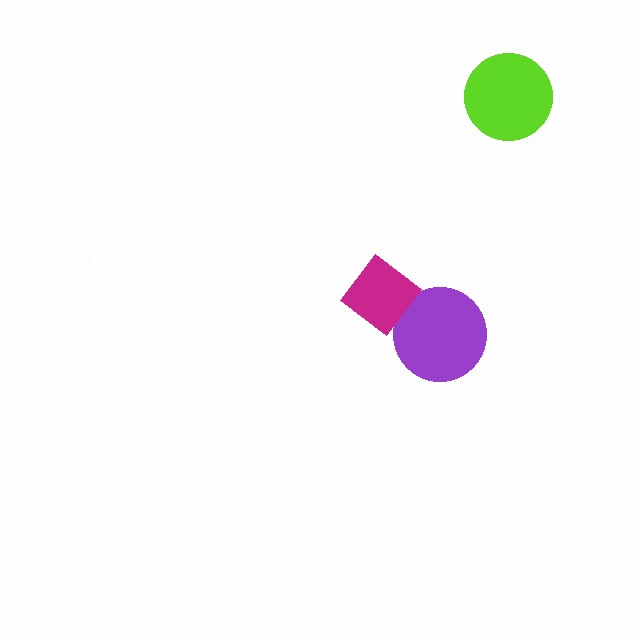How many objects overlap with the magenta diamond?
1 object overlaps with the magenta diamond.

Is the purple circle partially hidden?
Yes, it is partially covered by another shape.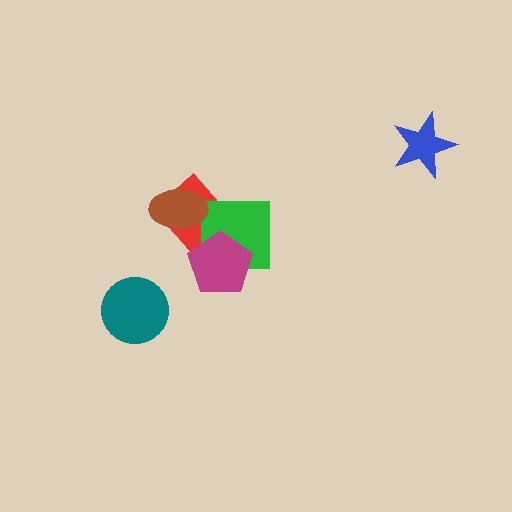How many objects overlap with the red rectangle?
3 objects overlap with the red rectangle.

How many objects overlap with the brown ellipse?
1 object overlaps with the brown ellipse.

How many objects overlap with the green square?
2 objects overlap with the green square.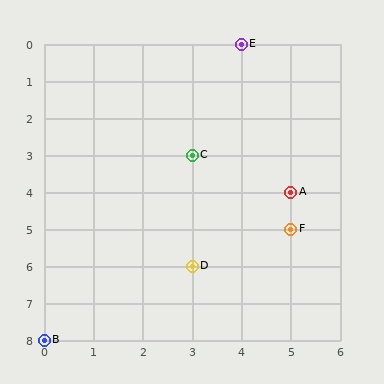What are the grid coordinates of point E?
Point E is at grid coordinates (4, 0).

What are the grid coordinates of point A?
Point A is at grid coordinates (5, 4).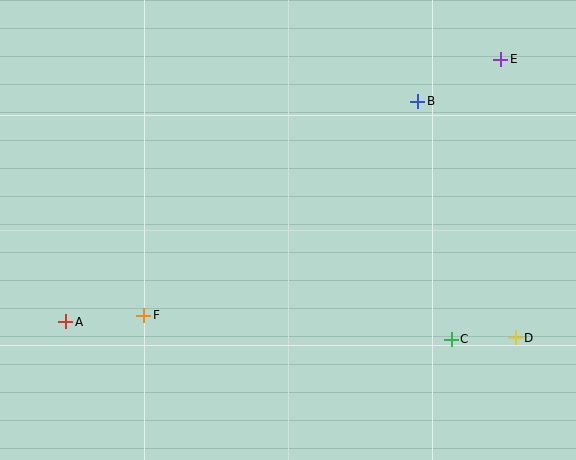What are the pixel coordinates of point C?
Point C is at (451, 339).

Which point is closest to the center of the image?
Point F at (144, 315) is closest to the center.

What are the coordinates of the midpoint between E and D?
The midpoint between E and D is at (508, 198).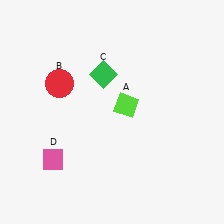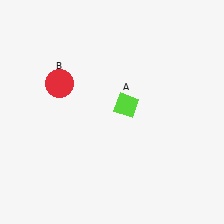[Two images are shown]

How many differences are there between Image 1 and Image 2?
There are 2 differences between the two images.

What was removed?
The green diamond (C), the pink diamond (D) were removed in Image 2.